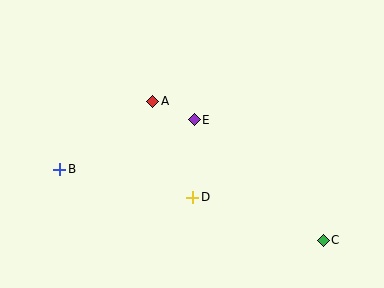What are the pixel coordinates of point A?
Point A is at (153, 101).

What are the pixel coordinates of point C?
Point C is at (323, 240).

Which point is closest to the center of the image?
Point E at (194, 120) is closest to the center.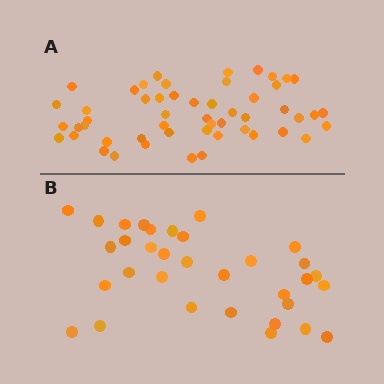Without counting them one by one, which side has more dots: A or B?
Region A (the top region) has more dots.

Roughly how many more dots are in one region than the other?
Region A has approximately 20 more dots than region B.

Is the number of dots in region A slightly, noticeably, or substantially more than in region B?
Region A has substantially more. The ratio is roughly 1.6 to 1.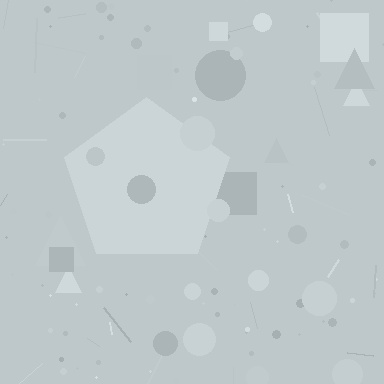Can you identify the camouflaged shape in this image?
The camouflaged shape is a pentagon.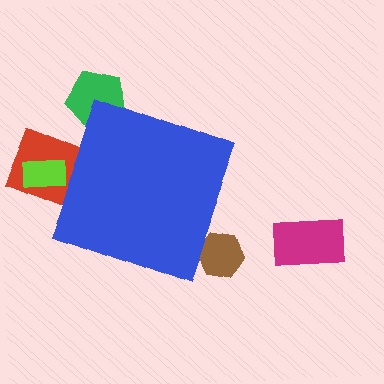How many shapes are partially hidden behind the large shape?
4 shapes are partially hidden.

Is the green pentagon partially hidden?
Yes, the green pentagon is partially hidden behind the blue diamond.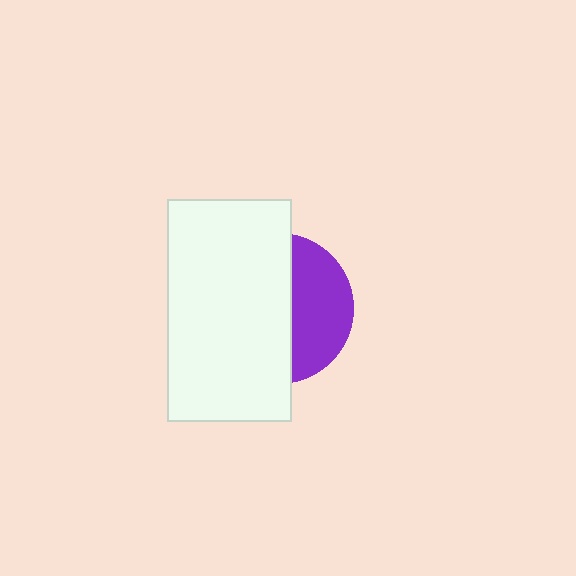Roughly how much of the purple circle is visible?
A small part of it is visible (roughly 39%).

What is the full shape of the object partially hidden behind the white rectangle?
The partially hidden object is a purple circle.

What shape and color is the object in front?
The object in front is a white rectangle.